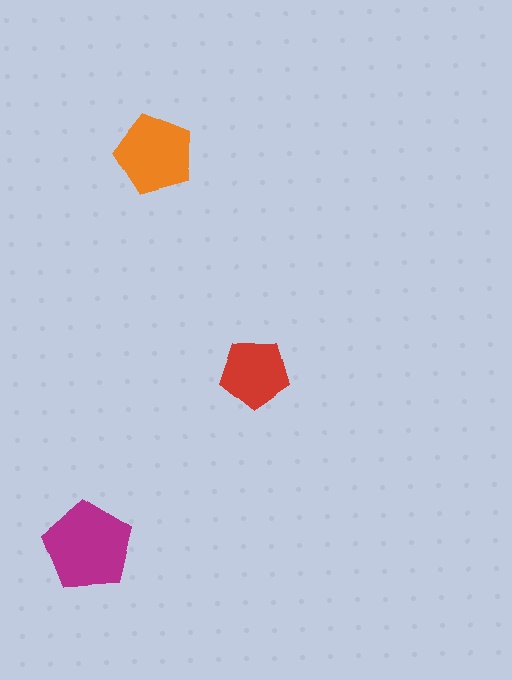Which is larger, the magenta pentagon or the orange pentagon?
The magenta one.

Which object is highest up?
The orange pentagon is topmost.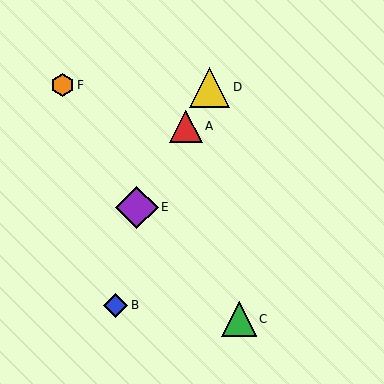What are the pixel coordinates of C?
Object C is at (239, 319).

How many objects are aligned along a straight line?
3 objects (A, D, E) are aligned along a straight line.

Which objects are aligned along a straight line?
Objects A, D, E are aligned along a straight line.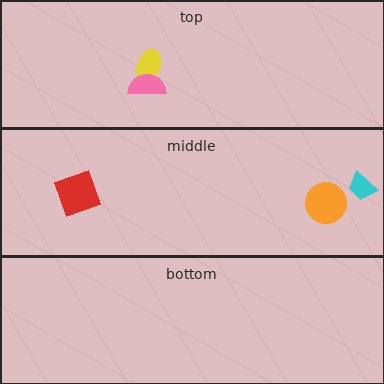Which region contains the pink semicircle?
The top region.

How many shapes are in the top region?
2.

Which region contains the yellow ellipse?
The top region.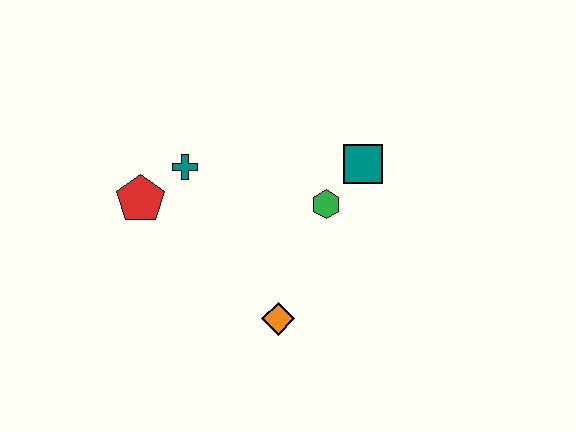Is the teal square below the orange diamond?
No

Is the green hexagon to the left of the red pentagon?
No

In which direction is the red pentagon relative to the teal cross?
The red pentagon is to the left of the teal cross.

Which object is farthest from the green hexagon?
The red pentagon is farthest from the green hexagon.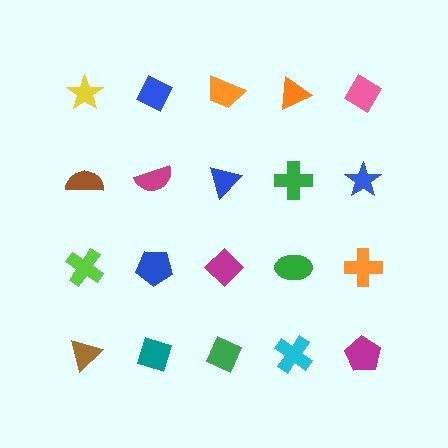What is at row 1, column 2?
A blue diamond.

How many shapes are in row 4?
5 shapes.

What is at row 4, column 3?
A green diamond.